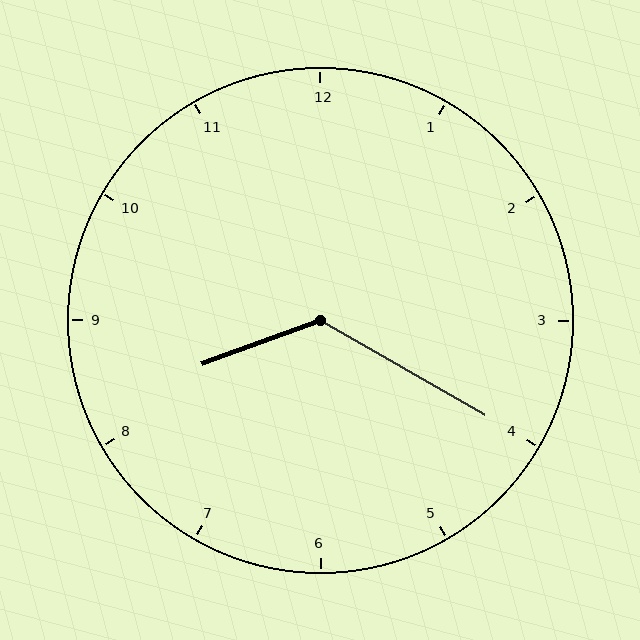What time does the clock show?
8:20.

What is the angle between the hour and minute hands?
Approximately 130 degrees.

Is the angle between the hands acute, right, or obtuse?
It is obtuse.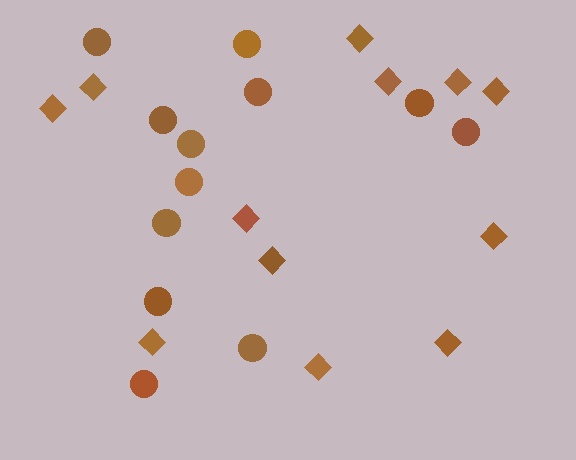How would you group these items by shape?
There are 2 groups: one group of circles (12) and one group of diamonds (12).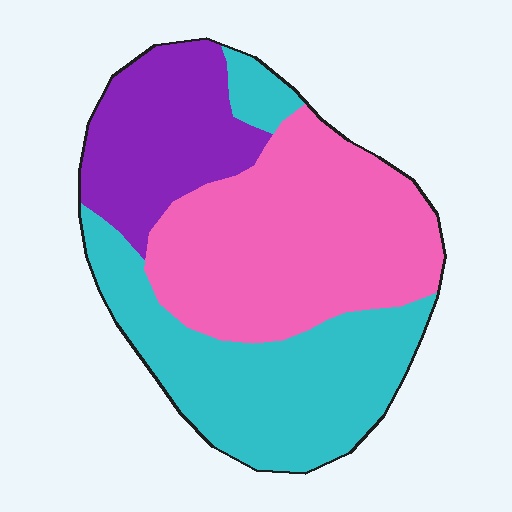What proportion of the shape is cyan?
Cyan takes up about three eighths (3/8) of the shape.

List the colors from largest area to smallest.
From largest to smallest: pink, cyan, purple.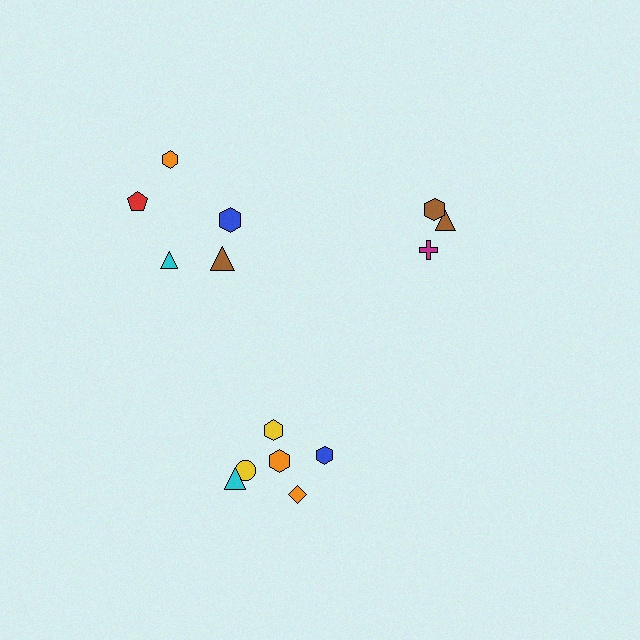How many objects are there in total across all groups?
There are 14 objects.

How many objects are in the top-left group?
There are 5 objects.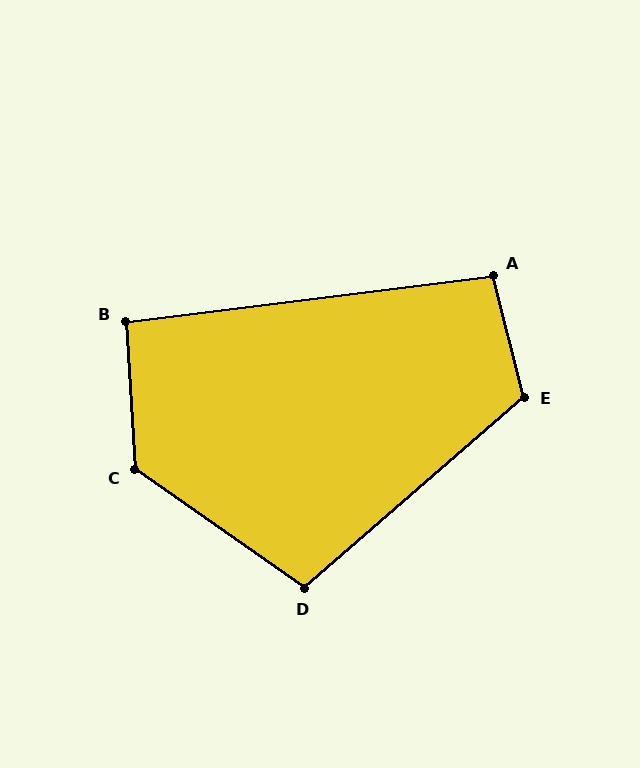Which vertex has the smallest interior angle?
B, at approximately 94 degrees.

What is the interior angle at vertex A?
Approximately 97 degrees (obtuse).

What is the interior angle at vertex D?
Approximately 104 degrees (obtuse).